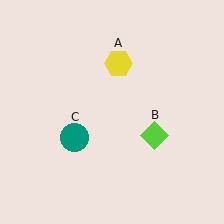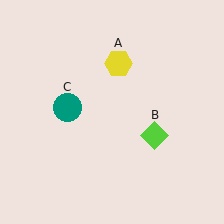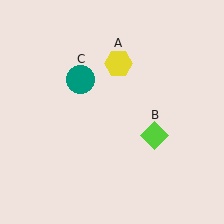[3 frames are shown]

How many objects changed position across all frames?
1 object changed position: teal circle (object C).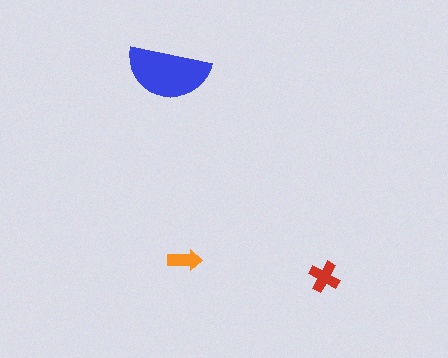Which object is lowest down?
The red cross is bottommost.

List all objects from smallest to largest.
The orange arrow, the red cross, the blue semicircle.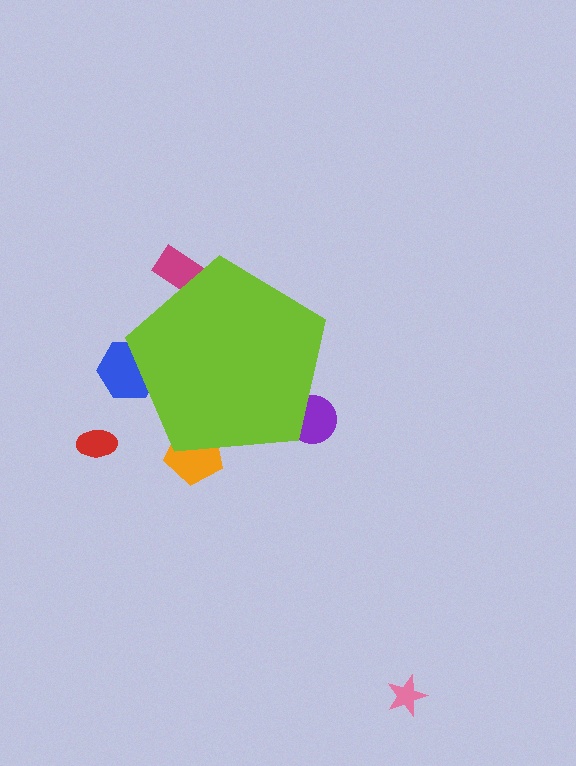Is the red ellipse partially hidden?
No, the red ellipse is fully visible.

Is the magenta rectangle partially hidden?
Yes, the magenta rectangle is partially hidden behind the lime pentagon.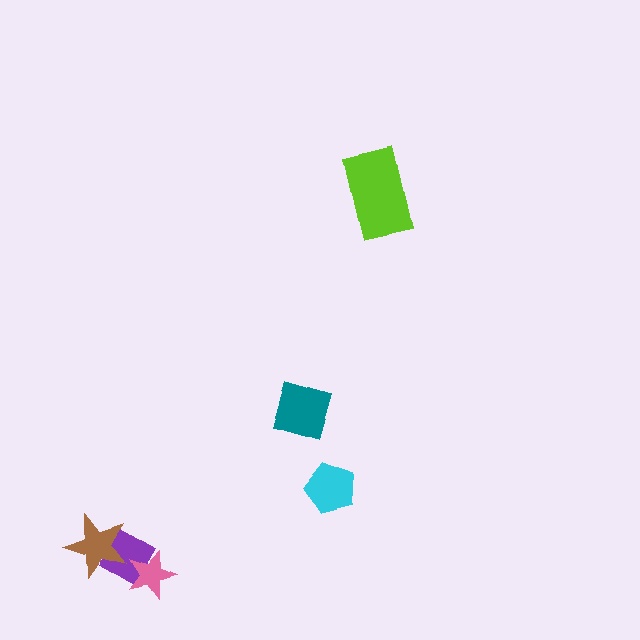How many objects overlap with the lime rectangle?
0 objects overlap with the lime rectangle.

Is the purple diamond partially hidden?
Yes, it is partially covered by another shape.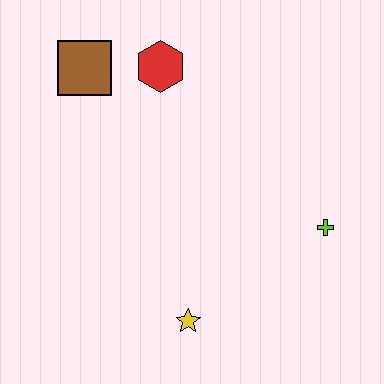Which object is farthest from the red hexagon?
The yellow star is farthest from the red hexagon.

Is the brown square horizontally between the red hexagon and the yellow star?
No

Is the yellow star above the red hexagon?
No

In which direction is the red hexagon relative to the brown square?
The red hexagon is to the right of the brown square.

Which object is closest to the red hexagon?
The brown square is closest to the red hexagon.